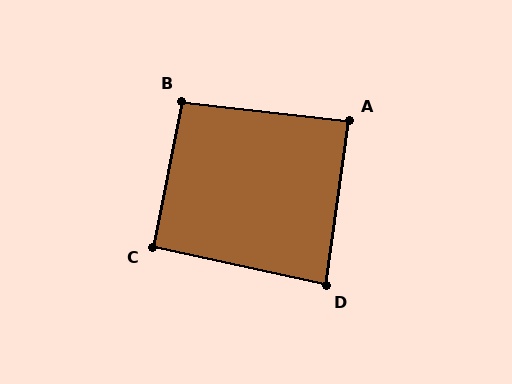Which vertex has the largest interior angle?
B, at approximately 95 degrees.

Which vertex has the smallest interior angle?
D, at approximately 85 degrees.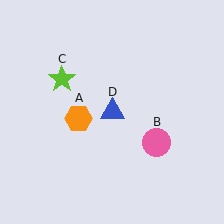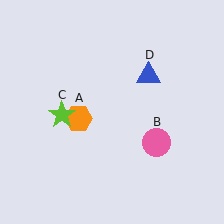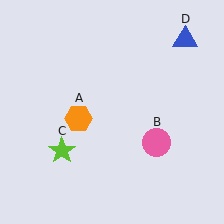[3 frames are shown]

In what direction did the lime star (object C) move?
The lime star (object C) moved down.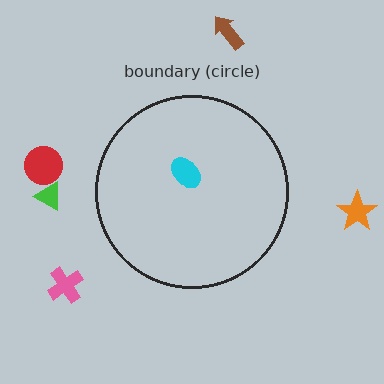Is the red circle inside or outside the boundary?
Outside.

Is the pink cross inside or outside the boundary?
Outside.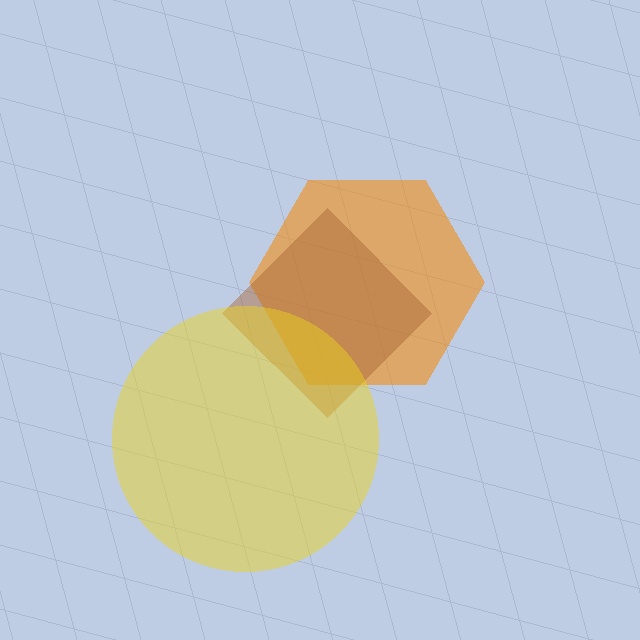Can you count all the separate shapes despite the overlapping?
Yes, there are 3 separate shapes.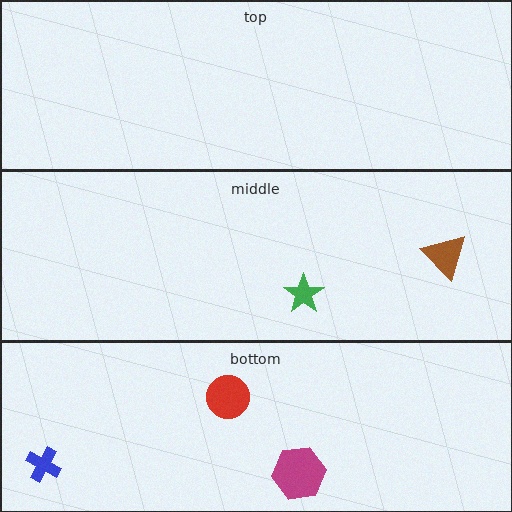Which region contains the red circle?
The bottom region.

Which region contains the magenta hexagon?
The bottom region.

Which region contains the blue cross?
The bottom region.